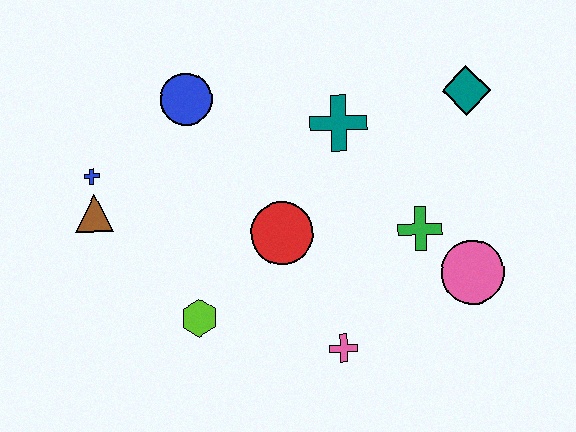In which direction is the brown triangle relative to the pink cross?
The brown triangle is to the left of the pink cross.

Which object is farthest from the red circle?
The teal diamond is farthest from the red circle.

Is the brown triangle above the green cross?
Yes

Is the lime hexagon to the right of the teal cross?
No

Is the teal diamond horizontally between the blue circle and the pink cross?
No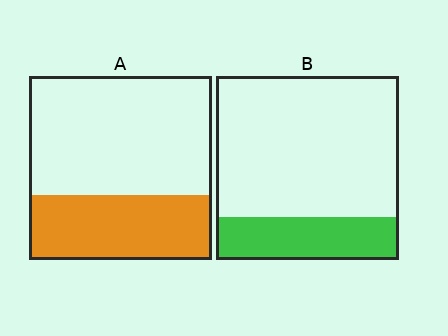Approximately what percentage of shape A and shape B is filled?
A is approximately 35% and B is approximately 25%.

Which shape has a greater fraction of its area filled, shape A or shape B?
Shape A.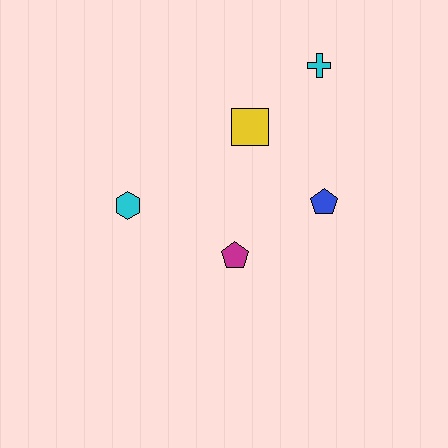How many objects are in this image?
There are 5 objects.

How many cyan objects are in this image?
There are 2 cyan objects.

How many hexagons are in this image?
There is 1 hexagon.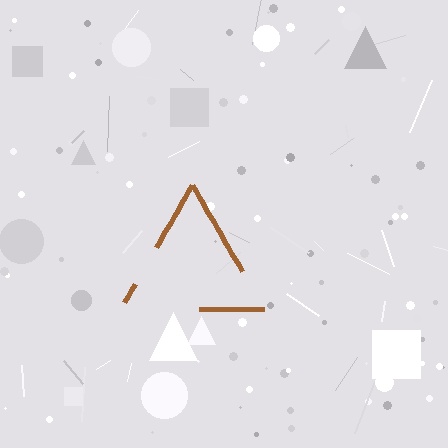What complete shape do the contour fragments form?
The contour fragments form a triangle.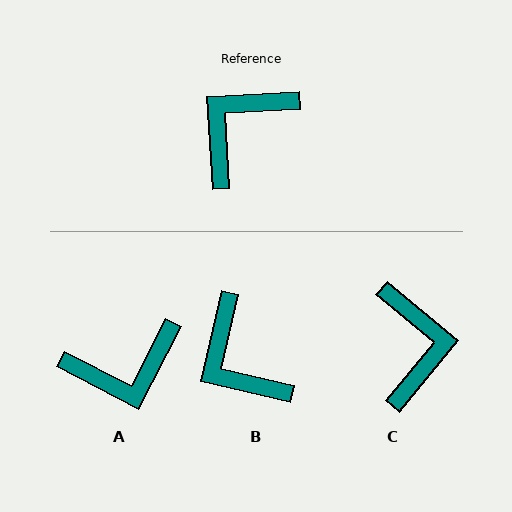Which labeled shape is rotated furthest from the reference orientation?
A, about 150 degrees away.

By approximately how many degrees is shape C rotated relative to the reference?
Approximately 133 degrees clockwise.